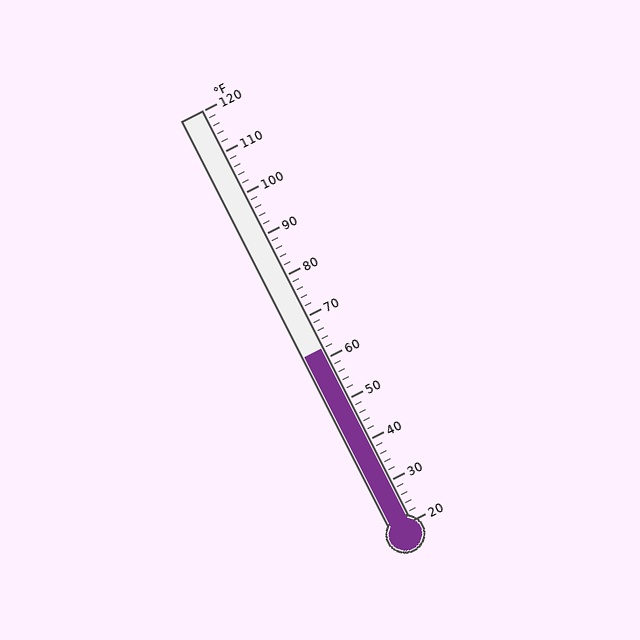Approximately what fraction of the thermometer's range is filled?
The thermometer is filled to approximately 40% of its range.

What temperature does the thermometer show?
The thermometer shows approximately 62°F.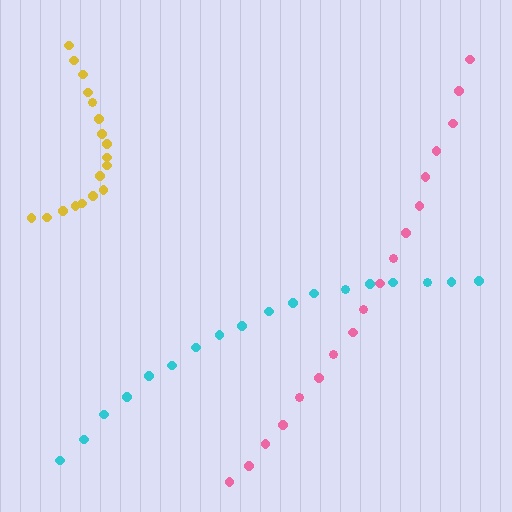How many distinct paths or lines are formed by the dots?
There are 3 distinct paths.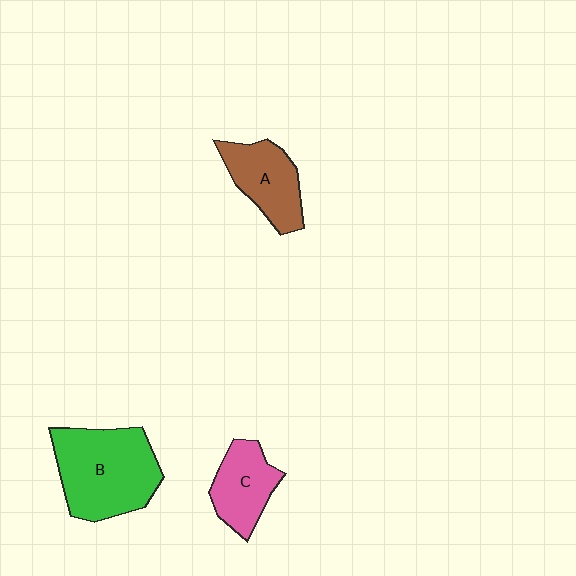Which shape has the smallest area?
Shape C (pink).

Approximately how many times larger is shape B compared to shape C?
Approximately 1.8 times.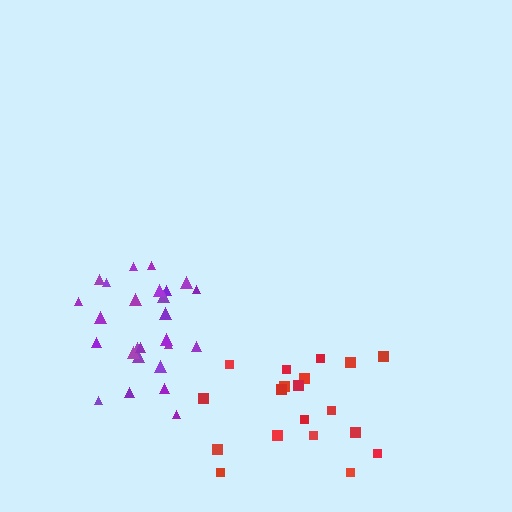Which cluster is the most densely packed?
Purple.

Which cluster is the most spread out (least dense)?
Red.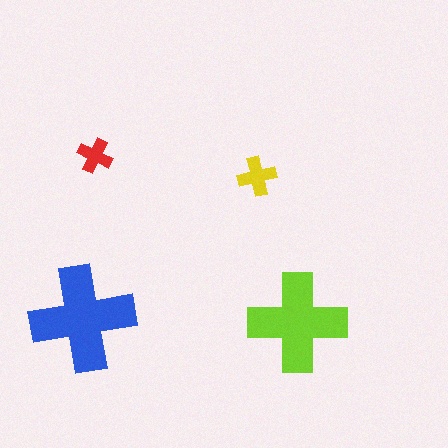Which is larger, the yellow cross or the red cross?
The yellow one.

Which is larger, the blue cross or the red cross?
The blue one.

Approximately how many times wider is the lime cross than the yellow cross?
About 2.5 times wider.